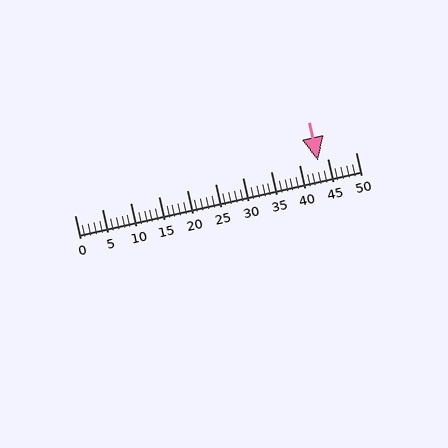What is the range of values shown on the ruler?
The ruler shows values from 0 to 50.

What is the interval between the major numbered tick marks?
The major tick marks are spaced 5 units apart.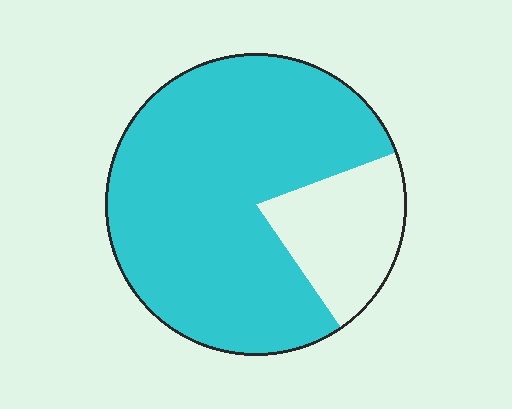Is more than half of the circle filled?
Yes.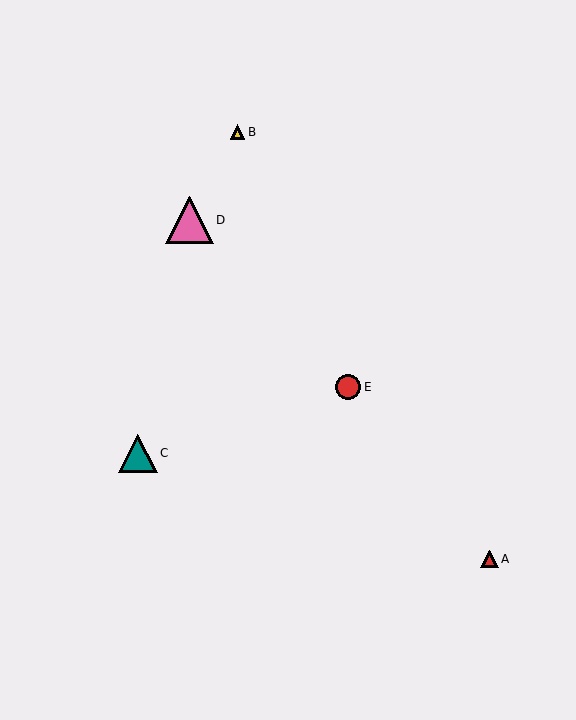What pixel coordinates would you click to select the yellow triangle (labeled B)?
Click at (238, 132) to select the yellow triangle B.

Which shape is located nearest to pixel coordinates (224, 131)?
The yellow triangle (labeled B) at (238, 132) is nearest to that location.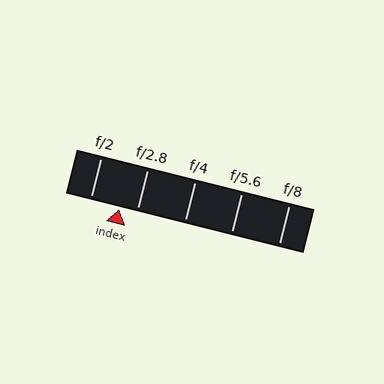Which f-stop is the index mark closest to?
The index mark is closest to f/2.8.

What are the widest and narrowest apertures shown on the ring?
The widest aperture shown is f/2 and the narrowest is f/8.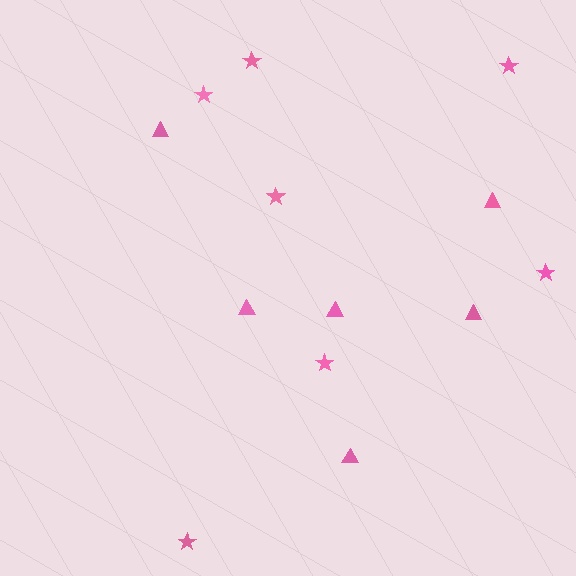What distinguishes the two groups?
There are 2 groups: one group of triangles (6) and one group of stars (7).